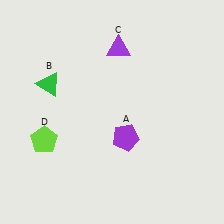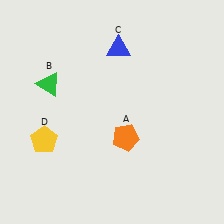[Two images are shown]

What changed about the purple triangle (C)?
In Image 1, C is purple. In Image 2, it changed to blue.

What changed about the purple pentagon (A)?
In Image 1, A is purple. In Image 2, it changed to orange.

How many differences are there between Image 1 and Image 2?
There are 3 differences between the two images.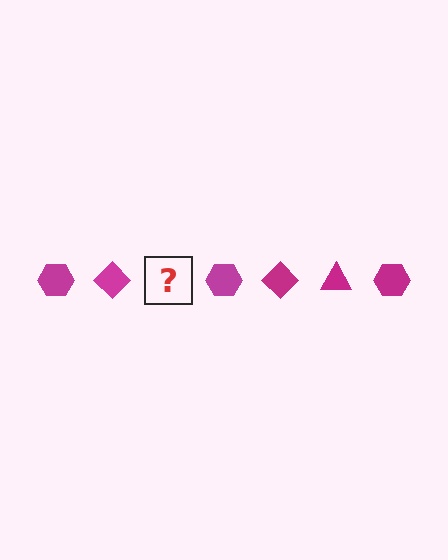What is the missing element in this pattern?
The missing element is a magenta triangle.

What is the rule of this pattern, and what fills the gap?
The rule is that the pattern cycles through hexagon, diamond, triangle shapes in magenta. The gap should be filled with a magenta triangle.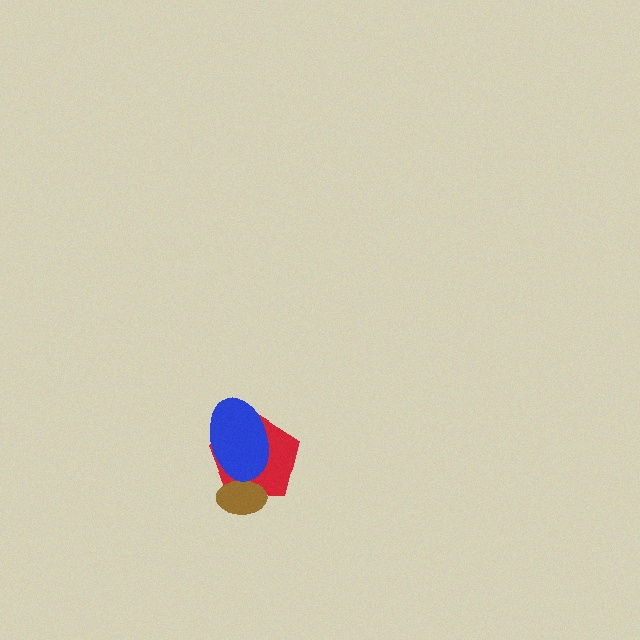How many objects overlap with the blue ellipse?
2 objects overlap with the blue ellipse.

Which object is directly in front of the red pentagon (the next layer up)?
The brown ellipse is directly in front of the red pentagon.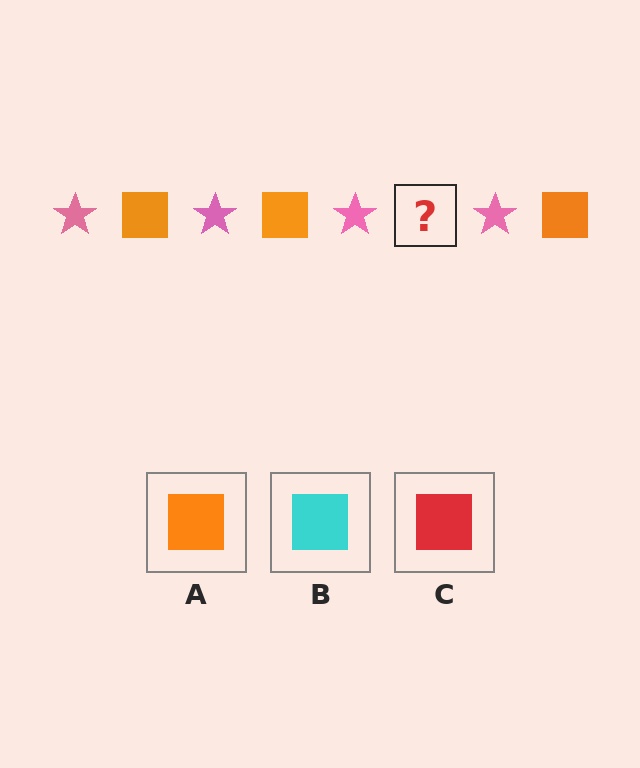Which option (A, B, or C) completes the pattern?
A.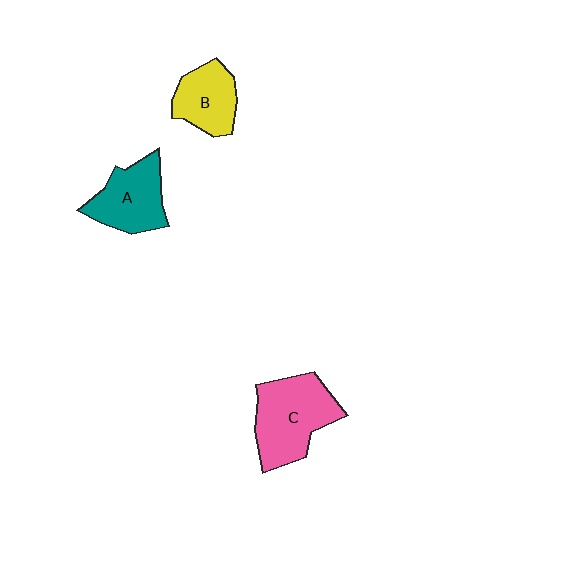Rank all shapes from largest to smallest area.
From largest to smallest: C (pink), A (teal), B (yellow).